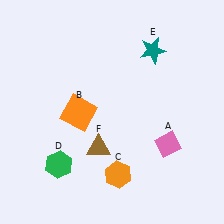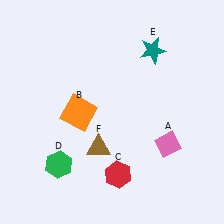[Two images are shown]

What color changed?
The hexagon (C) changed from orange in Image 1 to red in Image 2.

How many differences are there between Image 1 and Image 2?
There is 1 difference between the two images.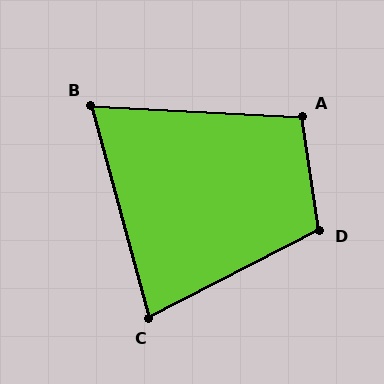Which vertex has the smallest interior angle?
B, at approximately 72 degrees.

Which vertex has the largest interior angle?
D, at approximately 108 degrees.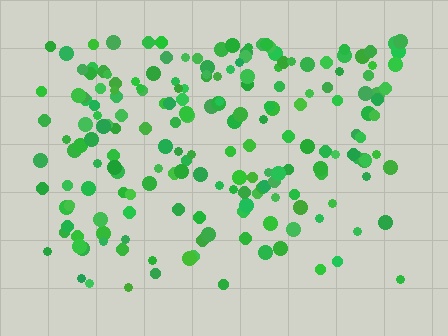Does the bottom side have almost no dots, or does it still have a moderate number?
Still a moderate number, just noticeably fewer than the top.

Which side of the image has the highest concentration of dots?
The top.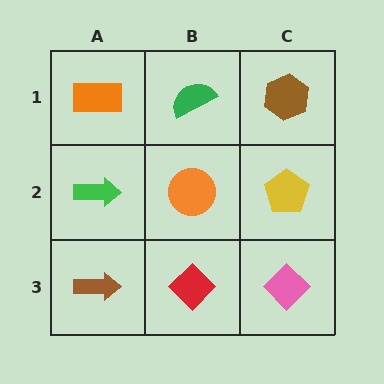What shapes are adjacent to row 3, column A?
A green arrow (row 2, column A), a red diamond (row 3, column B).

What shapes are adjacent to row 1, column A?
A green arrow (row 2, column A), a green semicircle (row 1, column B).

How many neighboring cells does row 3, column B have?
3.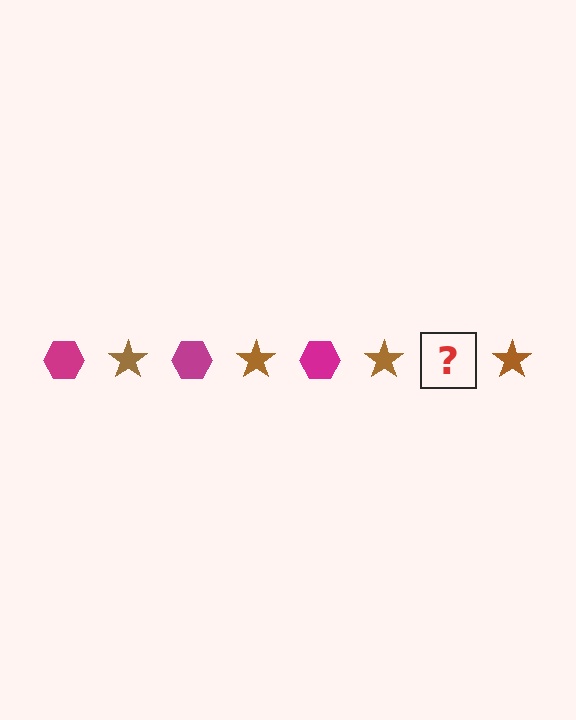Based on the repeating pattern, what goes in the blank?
The blank should be a magenta hexagon.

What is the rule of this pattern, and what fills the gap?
The rule is that the pattern alternates between magenta hexagon and brown star. The gap should be filled with a magenta hexagon.